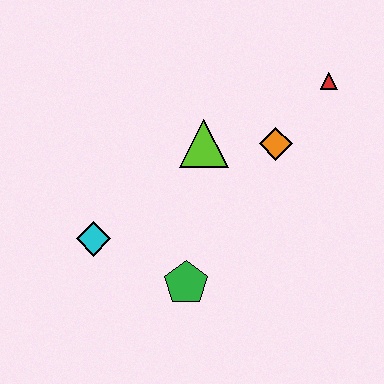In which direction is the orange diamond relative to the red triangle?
The orange diamond is below the red triangle.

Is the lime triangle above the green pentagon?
Yes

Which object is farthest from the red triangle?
The cyan diamond is farthest from the red triangle.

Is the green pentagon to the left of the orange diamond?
Yes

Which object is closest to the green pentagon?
The cyan diamond is closest to the green pentagon.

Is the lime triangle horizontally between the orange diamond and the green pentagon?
Yes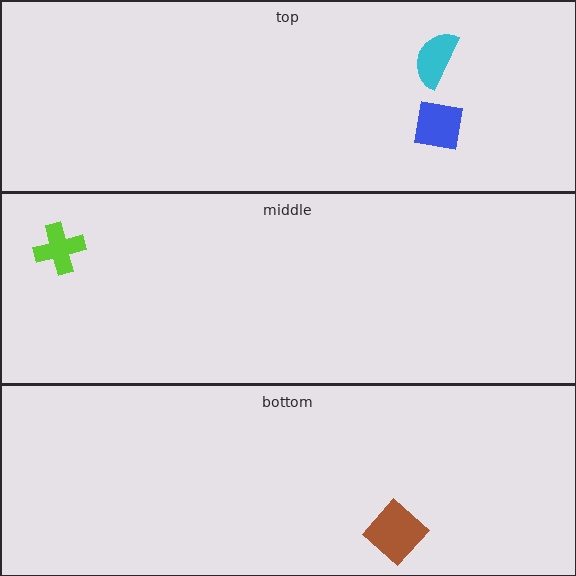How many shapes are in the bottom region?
1.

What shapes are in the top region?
The cyan semicircle, the blue square.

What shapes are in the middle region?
The lime cross.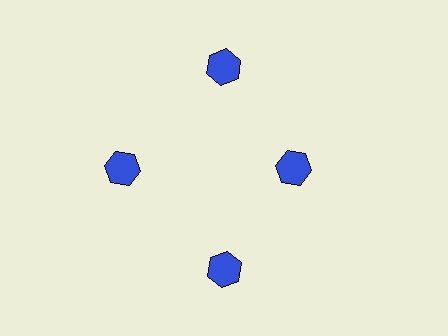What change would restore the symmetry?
The symmetry would be restored by moving it outward, back onto the ring so that all 4 hexagons sit at equal angles and equal distance from the center.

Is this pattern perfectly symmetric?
No. The 4 blue hexagons are arranged in a ring, but one element near the 3 o'clock position is pulled inward toward the center, breaking the 4-fold rotational symmetry.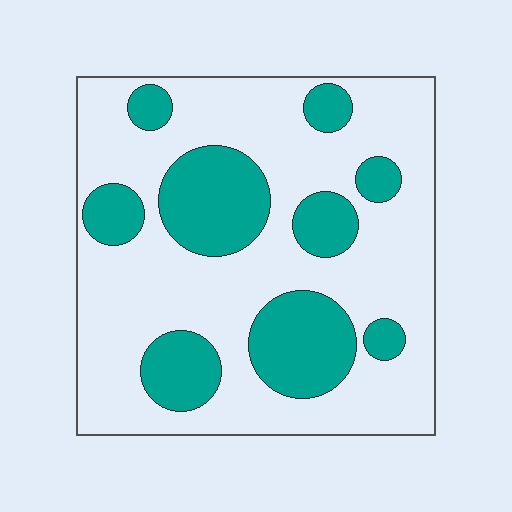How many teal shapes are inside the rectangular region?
9.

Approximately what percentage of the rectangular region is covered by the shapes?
Approximately 30%.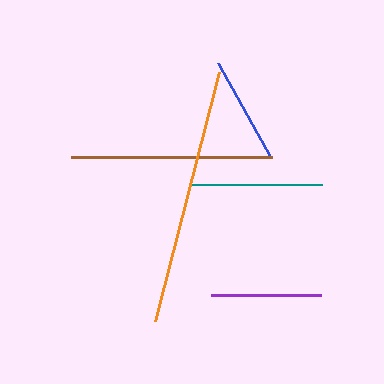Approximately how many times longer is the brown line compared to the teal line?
The brown line is approximately 1.5 times the length of the teal line.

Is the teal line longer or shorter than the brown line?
The brown line is longer than the teal line.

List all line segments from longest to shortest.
From longest to shortest: orange, brown, teal, purple, blue.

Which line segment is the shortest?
The blue line is the shortest at approximately 109 pixels.